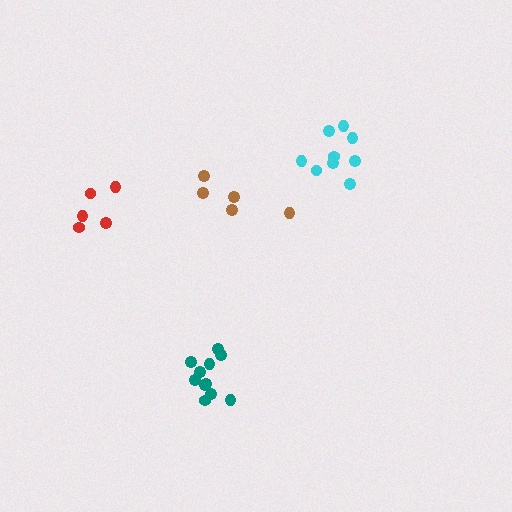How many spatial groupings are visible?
There are 4 spatial groupings.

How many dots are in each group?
Group 1: 5 dots, Group 2: 11 dots, Group 3: 9 dots, Group 4: 5 dots (30 total).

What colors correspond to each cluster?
The clusters are colored: red, teal, cyan, brown.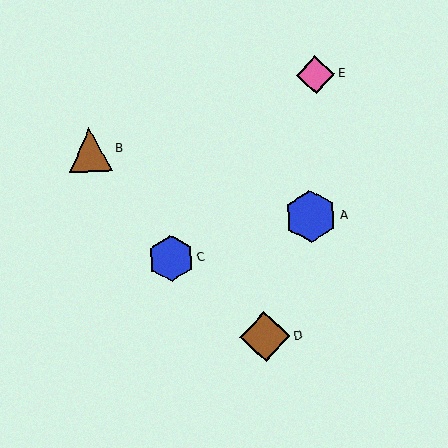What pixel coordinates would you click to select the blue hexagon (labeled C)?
Click at (171, 258) to select the blue hexagon C.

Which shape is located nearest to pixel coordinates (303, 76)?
The pink diamond (labeled E) at (316, 75) is nearest to that location.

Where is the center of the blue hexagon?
The center of the blue hexagon is at (310, 217).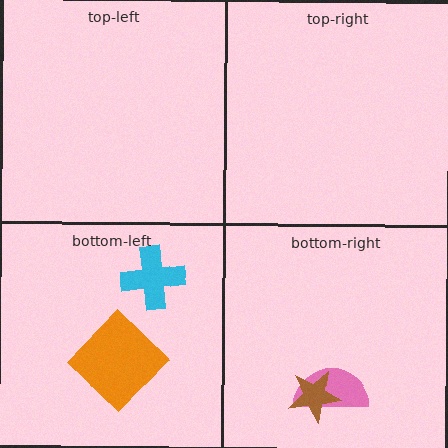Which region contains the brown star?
The bottom-right region.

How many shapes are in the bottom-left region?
2.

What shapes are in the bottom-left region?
The cyan cross, the orange diamond.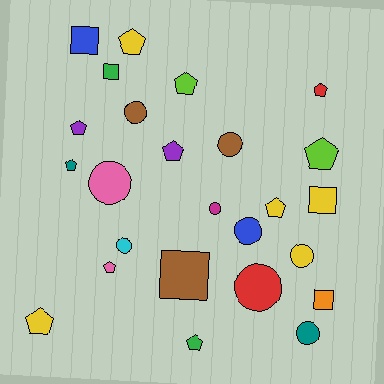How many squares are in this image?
There are 5 squares.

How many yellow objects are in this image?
There are 5 yellow objects.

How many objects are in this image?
There are 25 objects.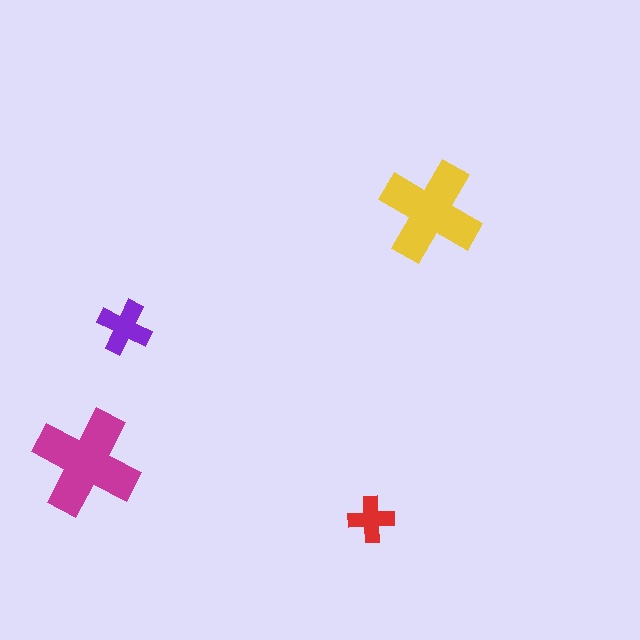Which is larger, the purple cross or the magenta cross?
The magenta one.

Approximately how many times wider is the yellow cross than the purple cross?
About 2 times wider.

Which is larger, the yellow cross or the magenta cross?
The magenta one.